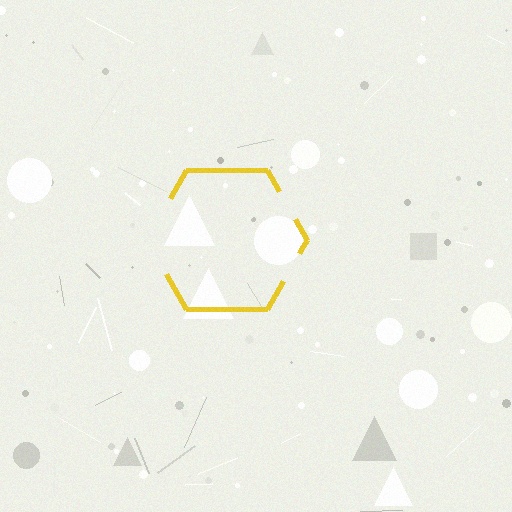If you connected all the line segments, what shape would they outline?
They would outline a hexagon.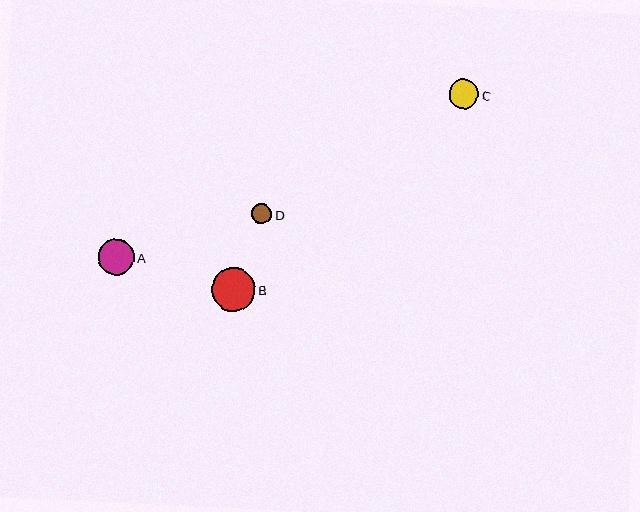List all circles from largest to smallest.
From largest to smallest: B, A, C, D.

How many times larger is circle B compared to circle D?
Circle B is approximately 2.1 times the size of circle D.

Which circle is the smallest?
Circle D is the smallest with a size of approximately 21 pixels.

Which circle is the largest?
Circle B is the largest with a size of approximately 43 pixels.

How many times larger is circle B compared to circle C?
Circle B is approximately 1.5 times the size of circle C.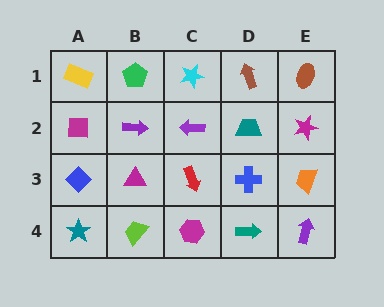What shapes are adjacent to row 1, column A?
A magenta square (row 2, column A), a green pentagon (row 1, column B).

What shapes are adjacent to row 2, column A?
A yellow rectangle (row 1, column A), a blue diamond (row 3, column A), a purple arrow (row 2, column B).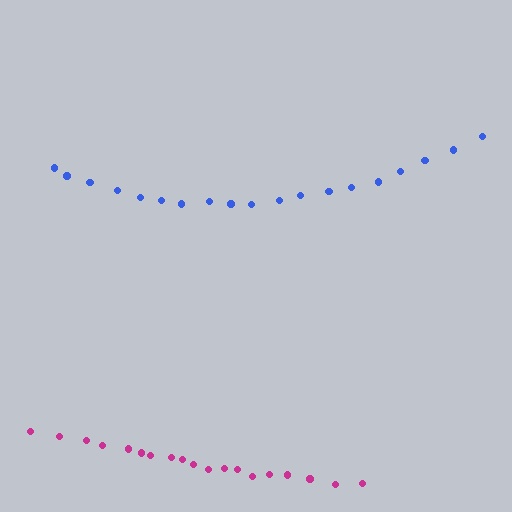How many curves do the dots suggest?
There are 2 distinct paths.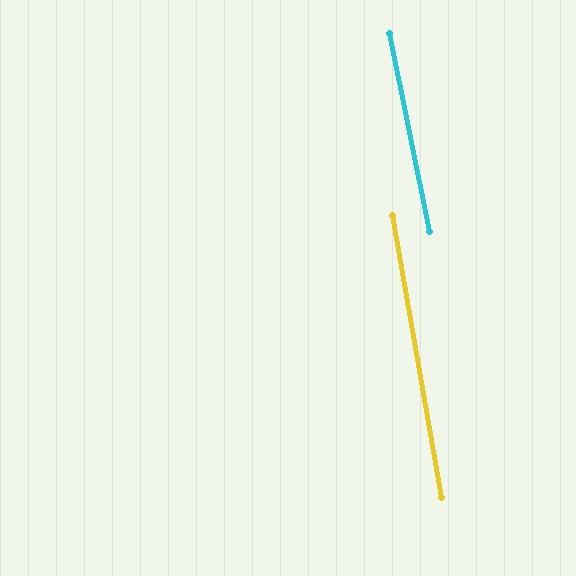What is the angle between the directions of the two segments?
Approximately 1 degree.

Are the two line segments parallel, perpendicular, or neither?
Parallel — their directions differ by only 1.4°.